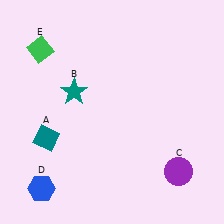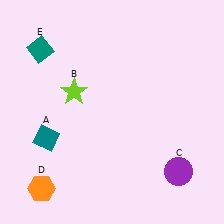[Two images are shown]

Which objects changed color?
B changed from teal to lime. D changed from blue to orange. E changed from green to teal.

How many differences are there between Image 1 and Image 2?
There are 3 differences between the two images.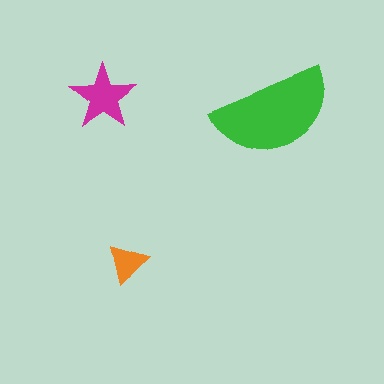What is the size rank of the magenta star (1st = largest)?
2nd.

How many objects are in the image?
There are 3 objects in the image.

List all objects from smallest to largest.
The orange triangle, the magenta star, the green semicircle.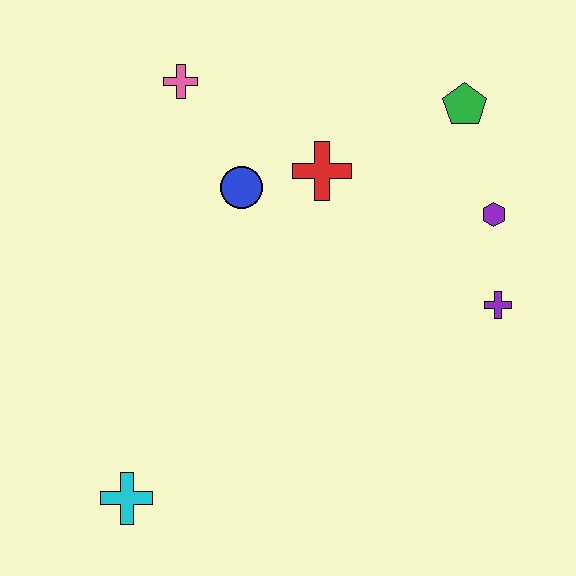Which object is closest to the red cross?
The blue circle is closest to the red cross.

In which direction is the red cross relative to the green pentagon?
The red cross is to the left of the green pentagon.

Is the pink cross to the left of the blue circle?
Yes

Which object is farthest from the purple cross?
The cyan cross is farthest from the purple cross.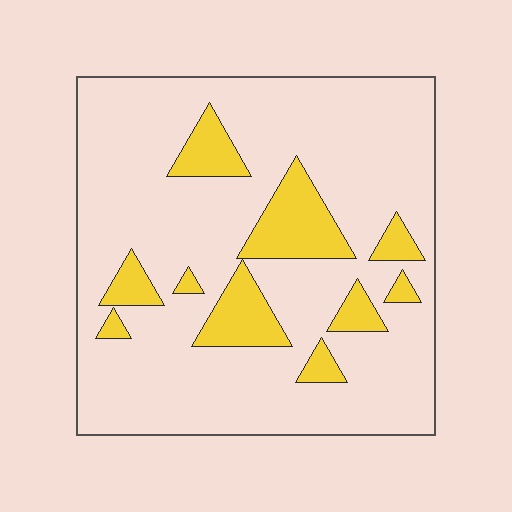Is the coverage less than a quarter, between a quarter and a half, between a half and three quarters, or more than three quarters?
Less than a quarter.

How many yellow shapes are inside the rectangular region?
10.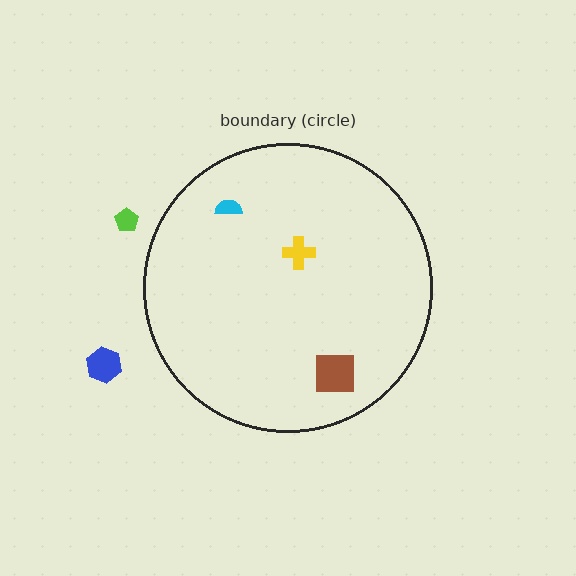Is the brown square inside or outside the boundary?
Inside.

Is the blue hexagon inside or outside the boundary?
Outside.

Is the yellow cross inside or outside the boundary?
Inside.